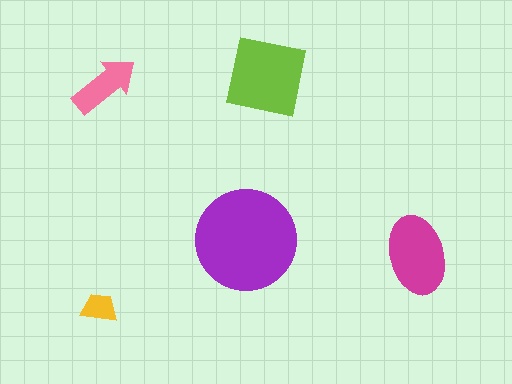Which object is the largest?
The purple circle.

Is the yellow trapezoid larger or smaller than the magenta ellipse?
Smaller.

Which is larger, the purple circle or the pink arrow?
The purple circle.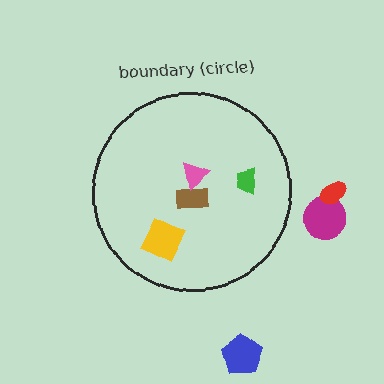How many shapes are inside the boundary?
4 inside, 3 outside.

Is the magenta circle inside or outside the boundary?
Outside.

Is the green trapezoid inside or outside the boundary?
Inside.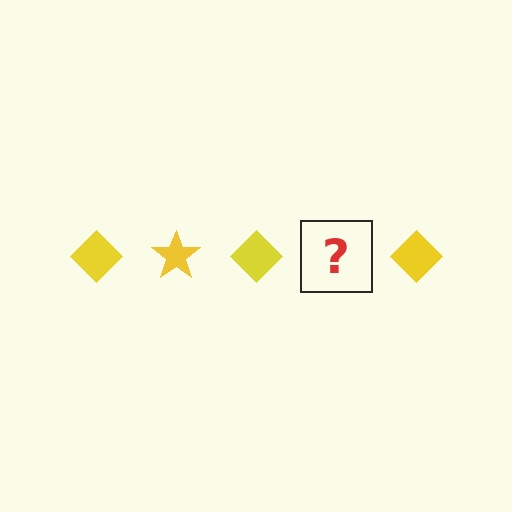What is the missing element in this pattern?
The missing element is a yellow star.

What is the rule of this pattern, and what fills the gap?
The rule is that the pattern cycles through diamond, star shapes in yellow. The gap should be filled with a yellow star.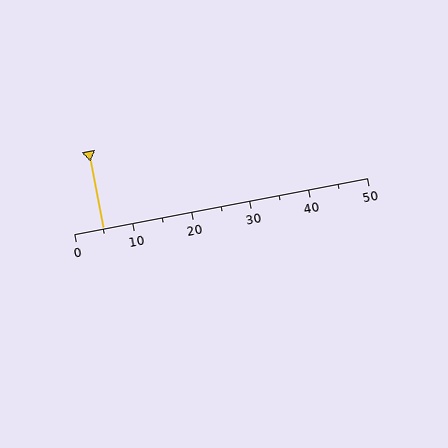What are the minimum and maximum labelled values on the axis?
The axis runs from 0 to 50.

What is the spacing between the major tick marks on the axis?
The major ticks are spaced 10 apart.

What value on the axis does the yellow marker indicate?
The marker indicates approximately 5.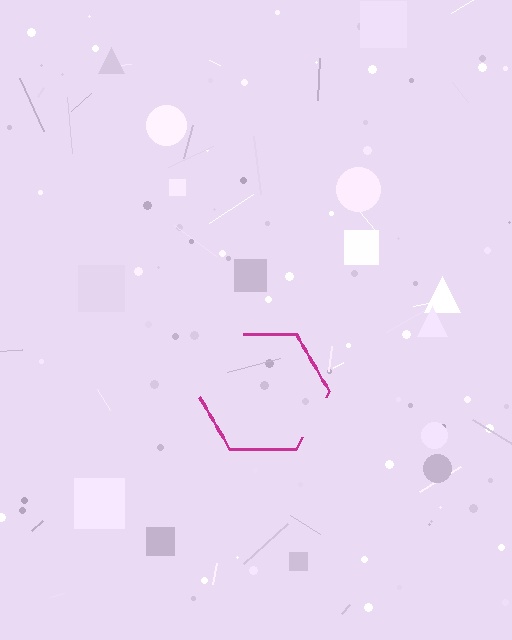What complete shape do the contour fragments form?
The contour fragments form a hexagon.